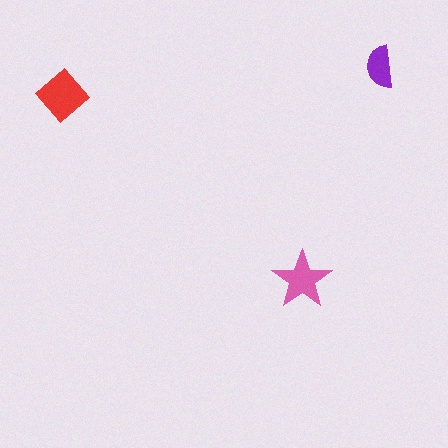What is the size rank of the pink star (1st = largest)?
2nd.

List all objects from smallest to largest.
The purple semicircle, the pink star, the red diamond.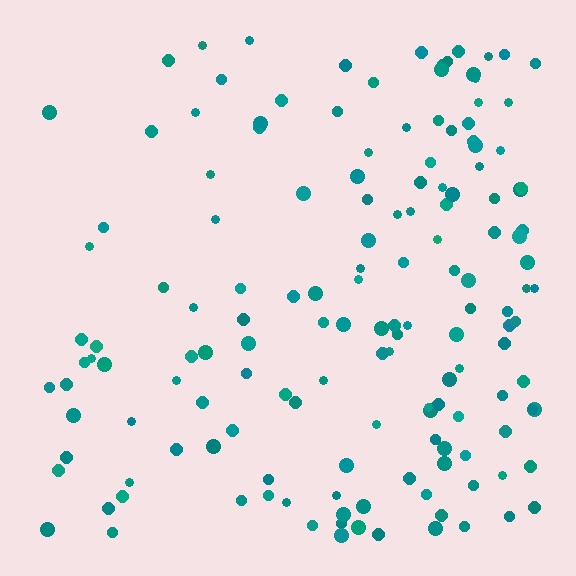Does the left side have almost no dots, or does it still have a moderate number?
Still a moderate number, just noticeably fewer than the right.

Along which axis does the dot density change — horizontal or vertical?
Horizontal.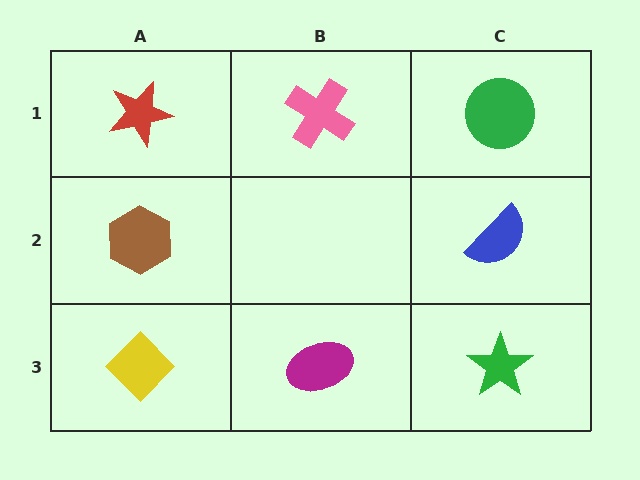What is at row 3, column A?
A yellow diamond.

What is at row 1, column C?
A green circle.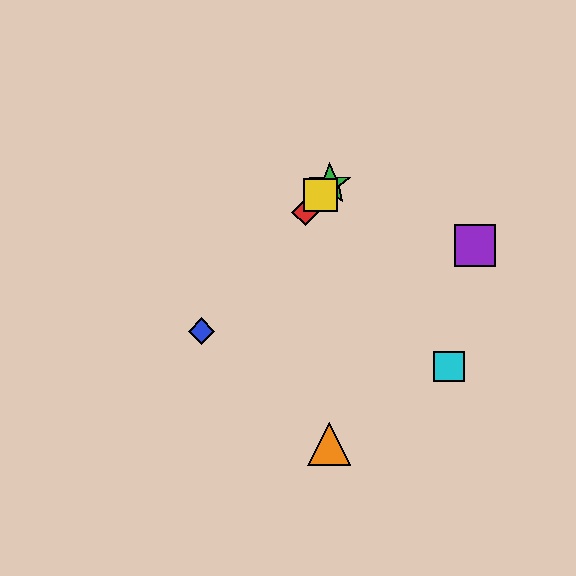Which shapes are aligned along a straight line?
The red diamond, the blue diamond, the green star, the yellow square are aligned along a straight line.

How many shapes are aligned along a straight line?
4 shapes (the red diamond, the blue diamond, the green star, the yellow square) are aligned along a straight line.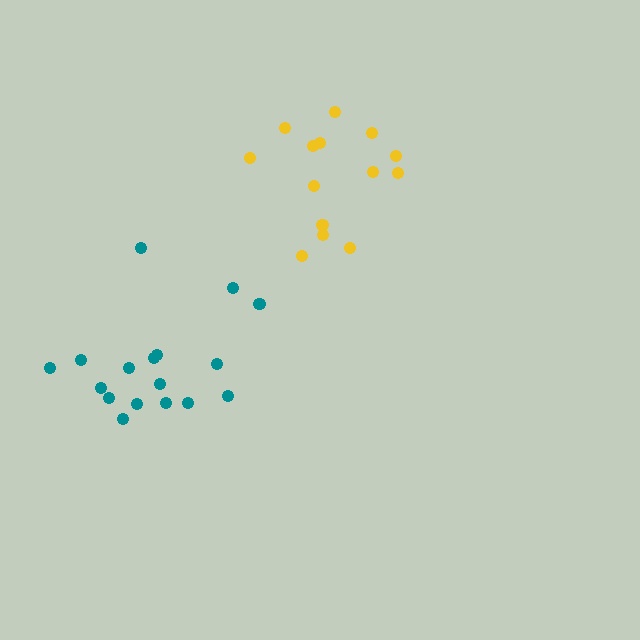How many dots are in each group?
Group 1: 17 dots, Group 2: 14 dots (31 total).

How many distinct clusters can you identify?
There are 2 distinct clusters.